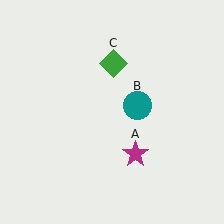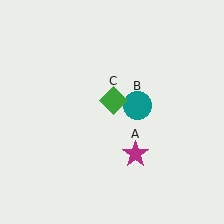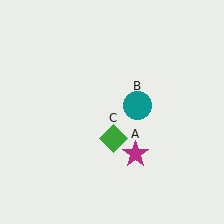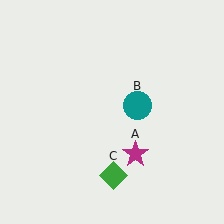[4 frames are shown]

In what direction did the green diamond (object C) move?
The green diamond (object C) moved down.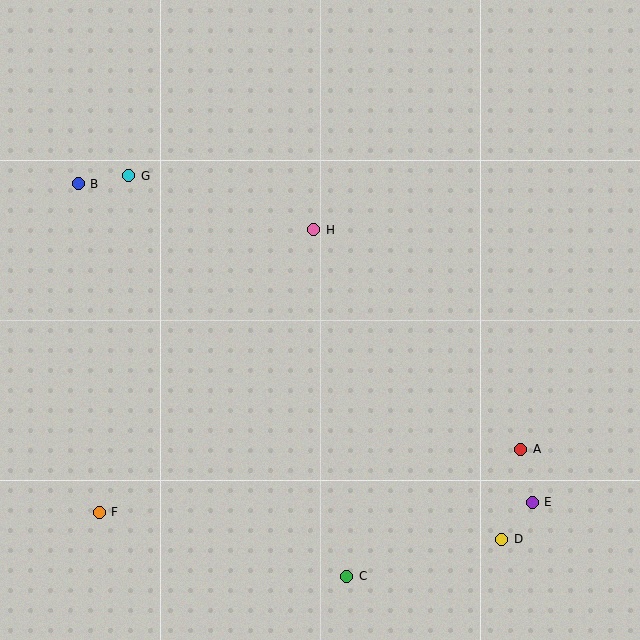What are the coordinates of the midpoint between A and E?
The midpoint between A and E is at (526, 476).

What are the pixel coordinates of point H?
Point H is at (314, 230).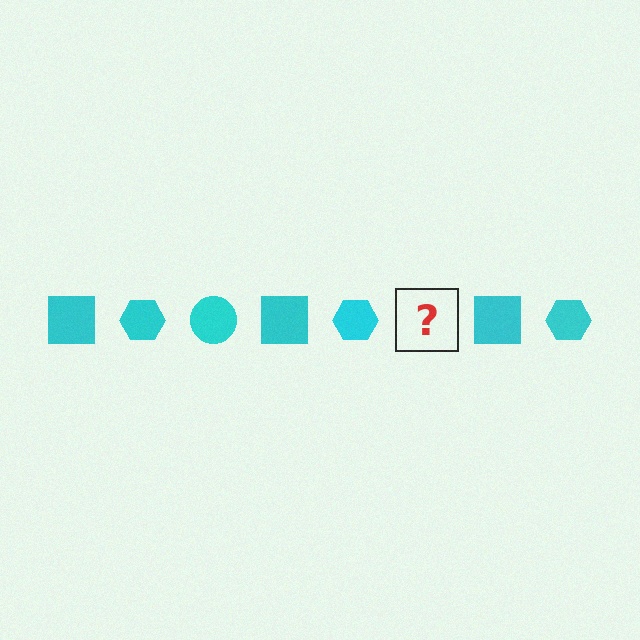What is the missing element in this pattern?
The missing element is a cyan circle.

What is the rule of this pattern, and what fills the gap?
The rule is that the pattern cycles through square, hexagon, circle shapes in cyan. The gap should be filled with a cyan circle.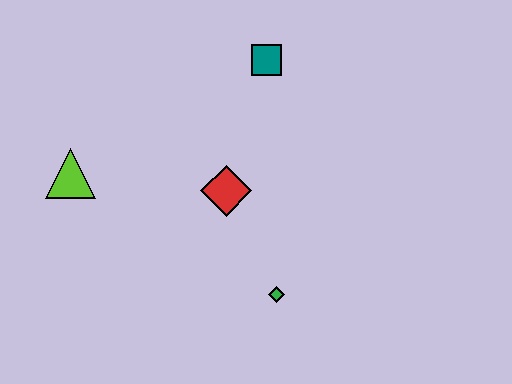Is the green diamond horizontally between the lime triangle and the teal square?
No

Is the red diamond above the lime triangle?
No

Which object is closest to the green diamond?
The red diamond is closest to the green diamond.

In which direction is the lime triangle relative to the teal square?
The lime triangle is to the left of the teal square.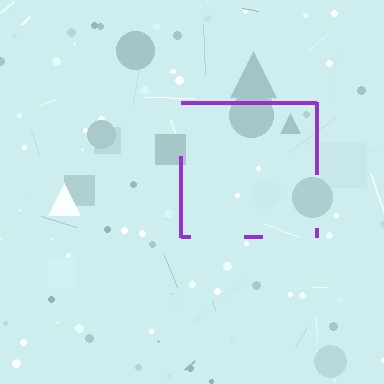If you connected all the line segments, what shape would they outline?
They would outline a square.